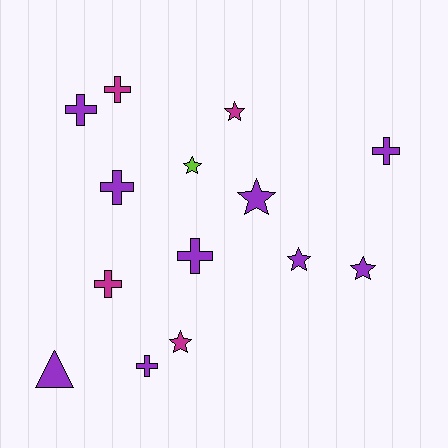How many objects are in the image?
There are 14 objects.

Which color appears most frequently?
Purple, with 9 objects.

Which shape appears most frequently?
Cross, with 7 objects.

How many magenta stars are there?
There are 2 magenta stars.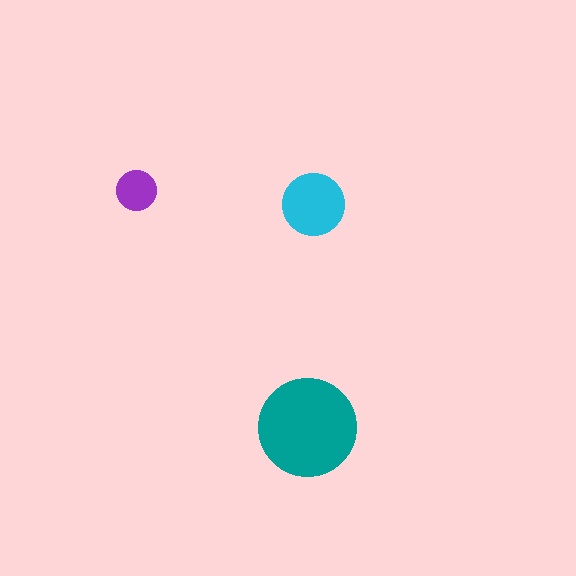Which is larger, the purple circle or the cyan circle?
The cyan one.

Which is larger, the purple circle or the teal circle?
The teal one.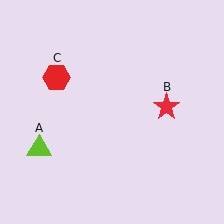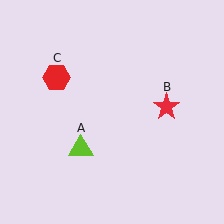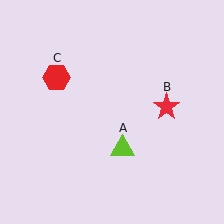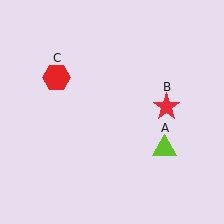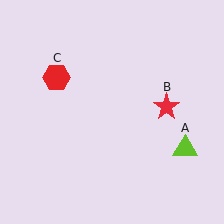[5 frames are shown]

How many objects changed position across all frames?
1 object changed position: lime triangle (object A).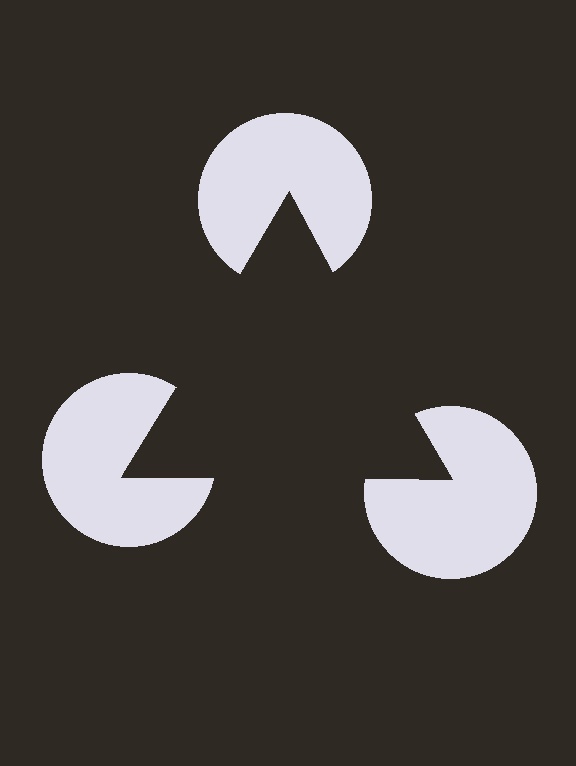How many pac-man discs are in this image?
There are 3 — one at each vertex of the illusory triangle.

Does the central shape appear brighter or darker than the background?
It typically appears slightly darker than the background, even though no actual brightness change is drawn.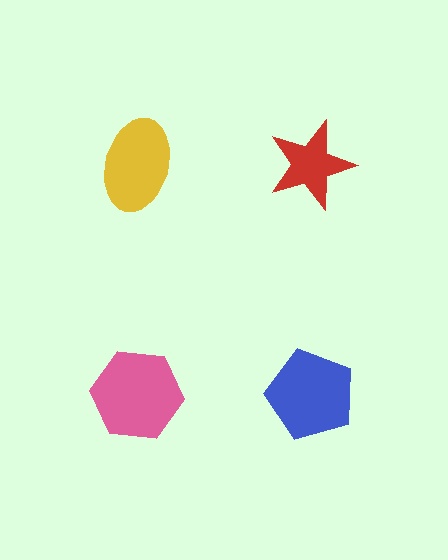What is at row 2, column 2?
A blue pentagon.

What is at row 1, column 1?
A yellow ellipse.